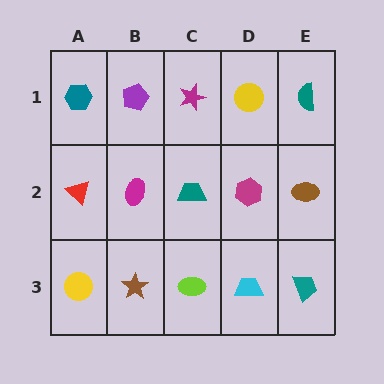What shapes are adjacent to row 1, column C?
A teal trapezoid (row 2, column C), a purple pentagon (row 1, column B), a yellow circle (row 1, column D).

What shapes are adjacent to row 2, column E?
A teal semicircle (row 1, column E), a teal trapezoid (row 3, column E), a magenta hexagon (row 2, column D).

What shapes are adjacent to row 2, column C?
A magenta star (row 1, column C), a lime ellipse (row 3, column C), a magenta ellipse (row 2, column B), a magenta hexagon (row 2, column D).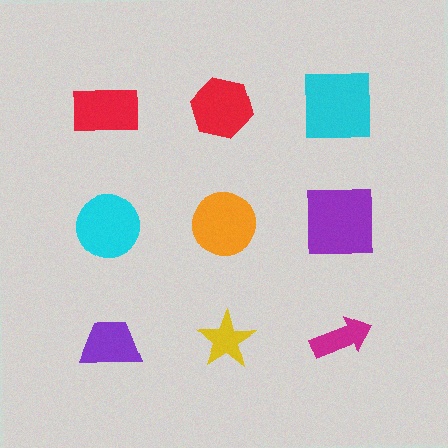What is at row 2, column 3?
A purple square.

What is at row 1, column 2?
A red hexagon.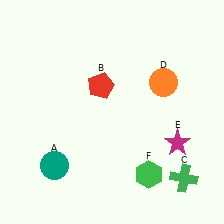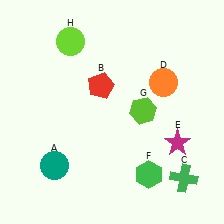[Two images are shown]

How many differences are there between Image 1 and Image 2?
There are 2 differences between the two images.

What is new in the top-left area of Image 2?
A lime circle (H) was added in the top-left area of Image 2.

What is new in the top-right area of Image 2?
A lime hexagon (G) was added in the top-right area of Image 2.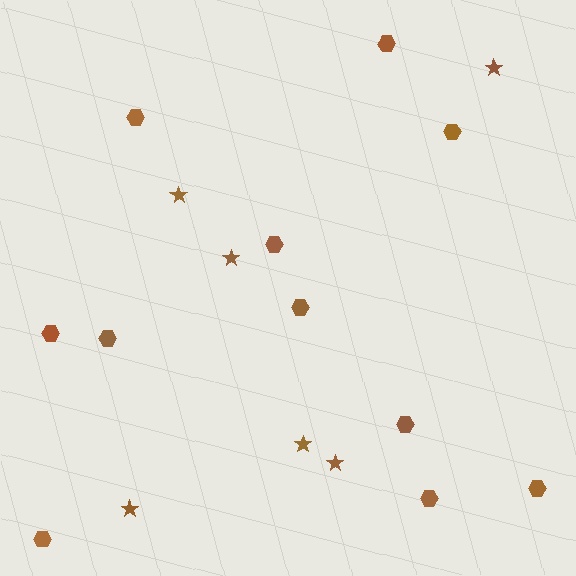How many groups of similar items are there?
There are 2 groups: one group of stars (6) and one group of hexagons (11).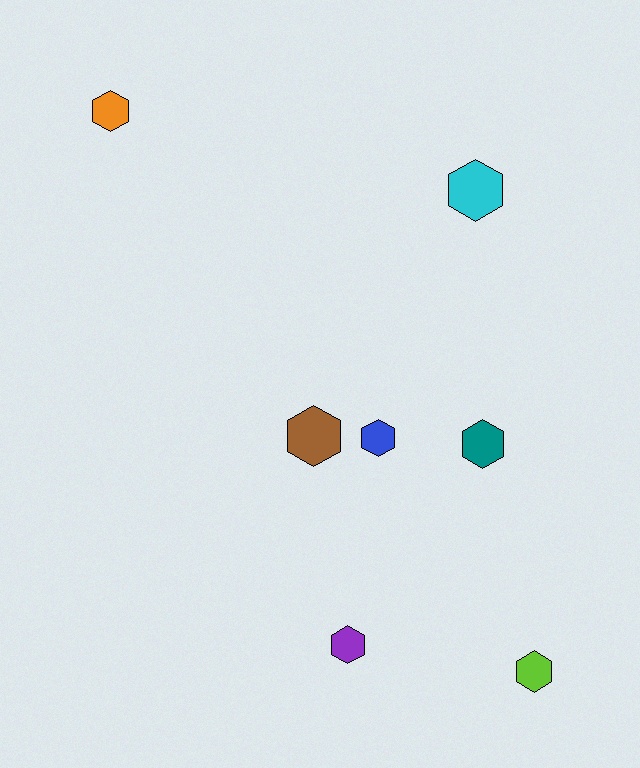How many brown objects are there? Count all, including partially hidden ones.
There is 1 brown object.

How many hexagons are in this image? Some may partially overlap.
There are 7 hexagons.